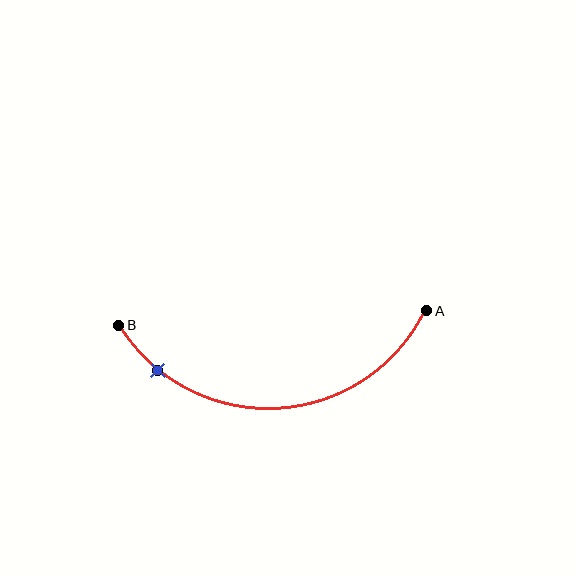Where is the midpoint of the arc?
The arc midpoint is the point on the curve farthest from the straight line joining A and B. It sits below that line.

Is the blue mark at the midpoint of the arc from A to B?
No. The blue mark lies on the arc but is closer to endpoint B. The arc midpoint would be at the point on the curve equidistant along the arc from both A and B.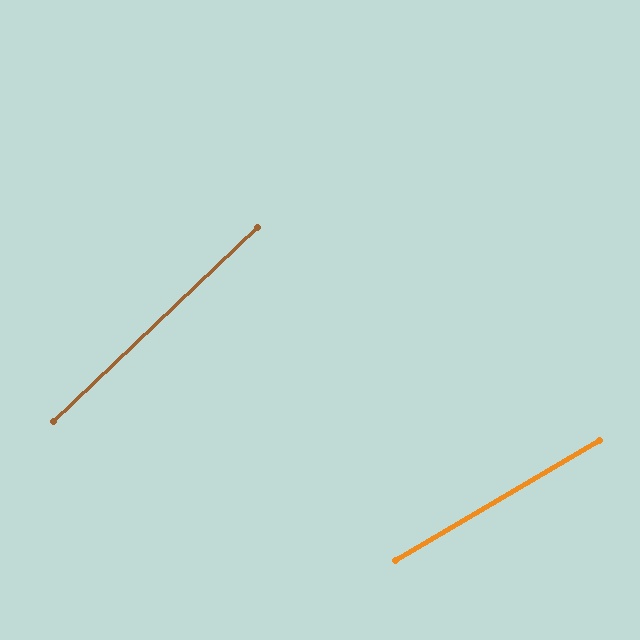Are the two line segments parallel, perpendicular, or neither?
Neither parallel nor perpendicular — they differ by about 13°.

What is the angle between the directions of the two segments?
Approximately 13 degrees.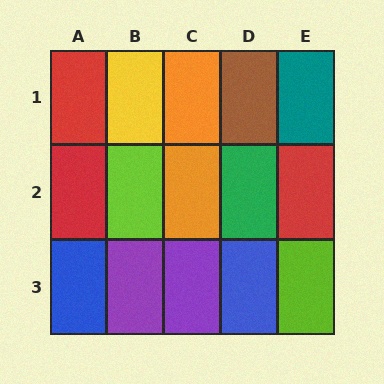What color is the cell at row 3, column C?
Purple.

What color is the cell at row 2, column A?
Red.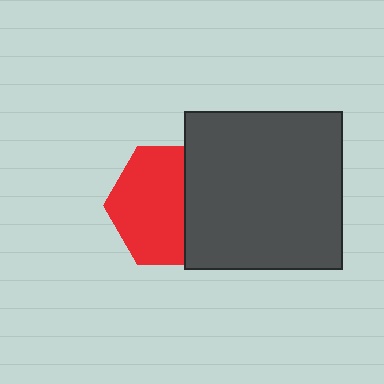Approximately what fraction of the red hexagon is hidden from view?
Roughly 38% of the red hexagon is hidden behind the dark gray square.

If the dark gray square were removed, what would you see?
You would see the complete red hexagon.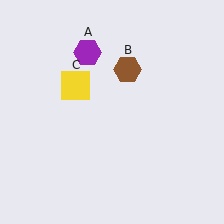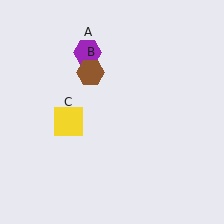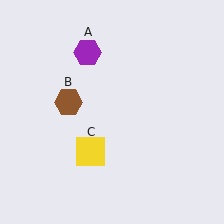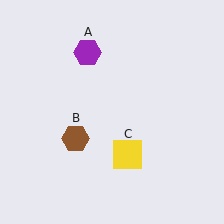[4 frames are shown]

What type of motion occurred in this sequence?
The brown hexagon (object B), yellow square (object C) rotated counterclockwise around the center of the scene.